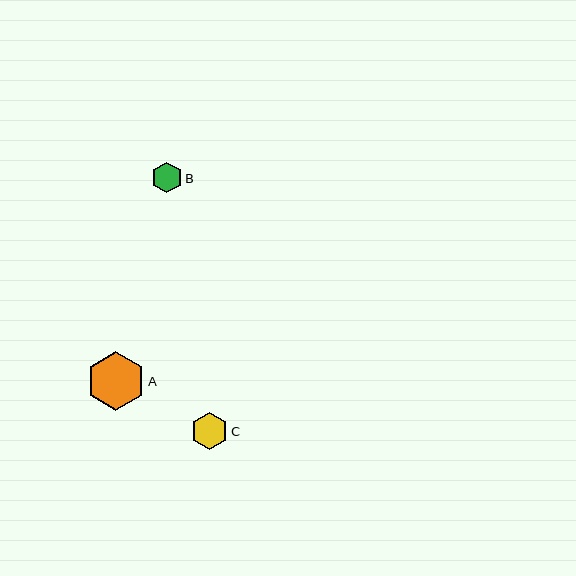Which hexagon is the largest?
Hexagon A is the largest with a size of approximately 59 pixels.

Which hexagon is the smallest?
Hexagon B is the smallest with a size of approximately 31 pixels.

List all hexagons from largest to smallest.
From largest to smallest: A, C, B.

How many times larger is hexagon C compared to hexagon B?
Hexagon C is approximately 1.2 times the size of hexagon B.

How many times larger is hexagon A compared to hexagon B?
Hexagon A is approximately 1.9 times the size of hexagon B.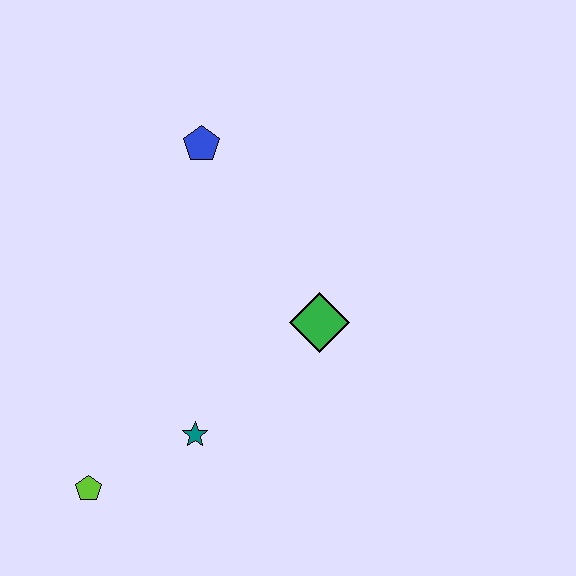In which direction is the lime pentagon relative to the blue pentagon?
The lime pentagon is below the blue pentagon.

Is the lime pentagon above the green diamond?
No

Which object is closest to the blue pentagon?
The green diamond is closest to the blue pentagon.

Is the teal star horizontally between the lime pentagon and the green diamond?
Yes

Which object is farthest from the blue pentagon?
The lime pentagon is farthest from the blue pentagon.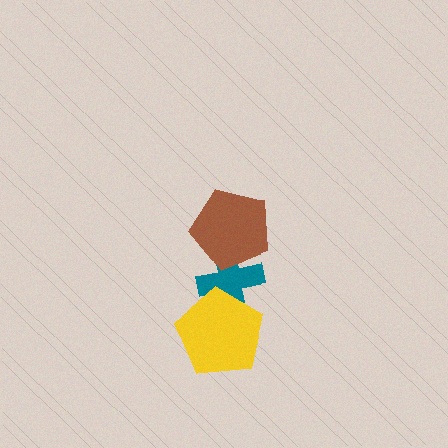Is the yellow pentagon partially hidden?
No, no other shape covers it.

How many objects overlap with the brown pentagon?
1 object overlaps with the brown pentagon.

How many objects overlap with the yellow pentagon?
1 object overlaps with the yellow pentagon.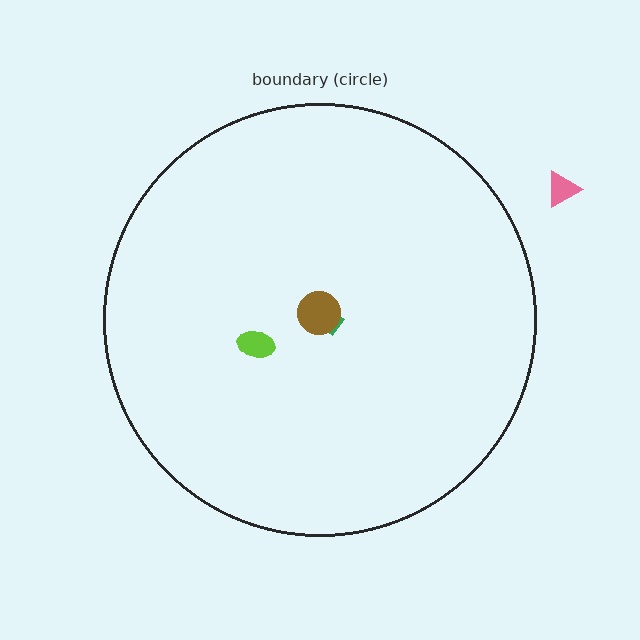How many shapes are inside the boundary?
3 inside, 1 outside.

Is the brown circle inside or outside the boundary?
Inside.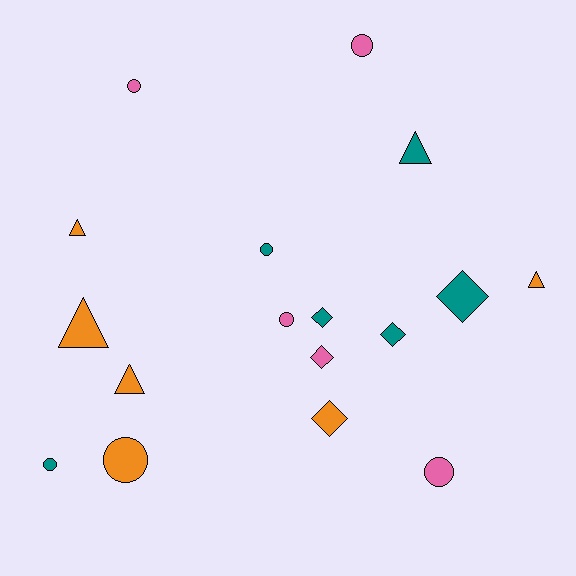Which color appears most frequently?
Teal, with 6 objects.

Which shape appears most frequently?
Circle, with 7 objects.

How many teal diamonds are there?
There are 3 teal diamonds.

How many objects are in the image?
There are 17 objects.